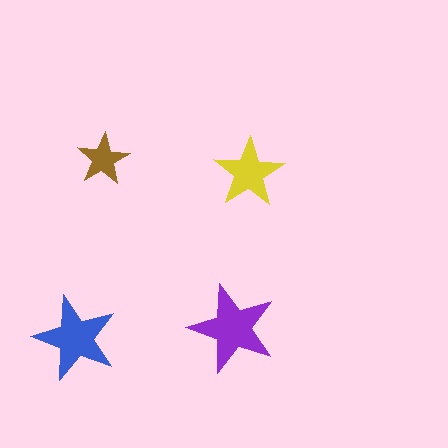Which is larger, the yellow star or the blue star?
The blue one.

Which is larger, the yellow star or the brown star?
The yellow one.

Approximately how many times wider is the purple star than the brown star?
About 1.5 times wider.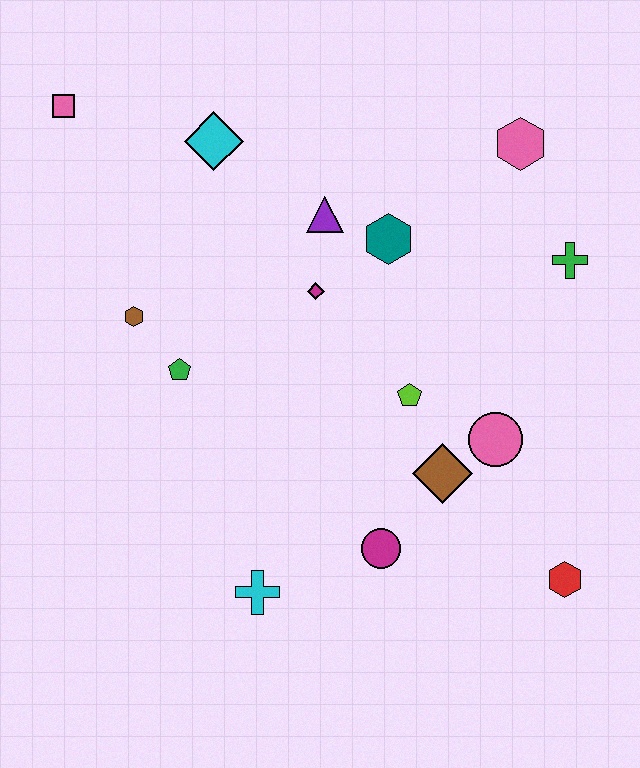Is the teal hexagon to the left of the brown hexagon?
No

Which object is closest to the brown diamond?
The pink circle is closest to the brown diamond.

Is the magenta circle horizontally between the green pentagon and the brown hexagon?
No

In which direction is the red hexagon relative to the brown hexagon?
The red hexagon is to the right of the brown hexagon.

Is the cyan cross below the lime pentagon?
Yes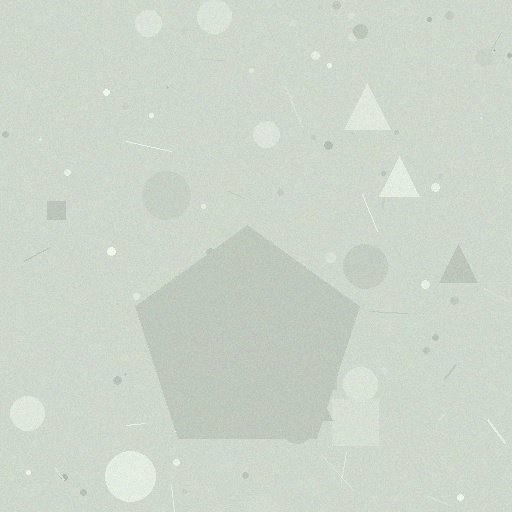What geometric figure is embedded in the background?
A pentagon is embedded in the background.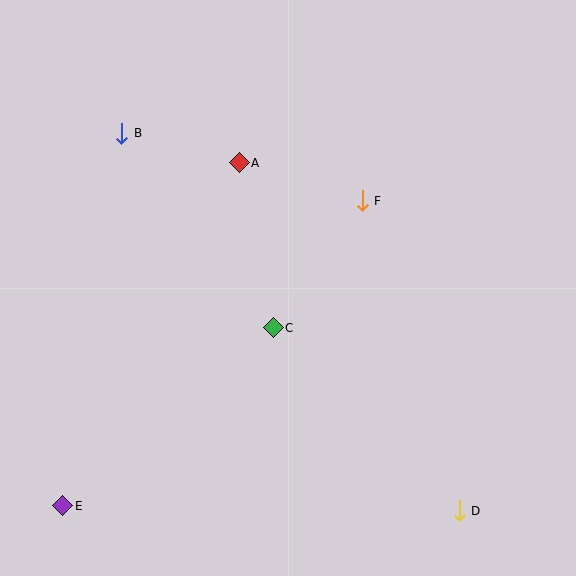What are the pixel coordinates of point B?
Point B is at (122, 133).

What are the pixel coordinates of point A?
Point A is at (239, 163).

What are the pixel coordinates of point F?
Point F is at (362, 201).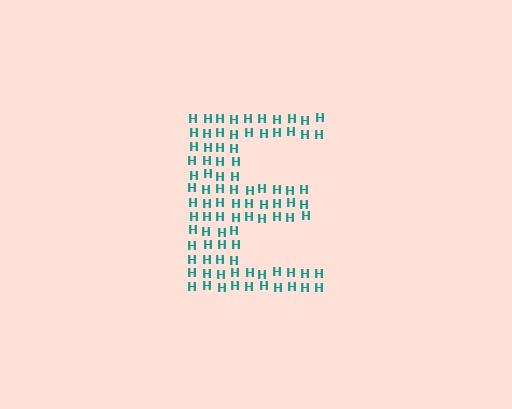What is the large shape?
The large shape is the letter E.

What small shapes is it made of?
It is made of small letter H's.